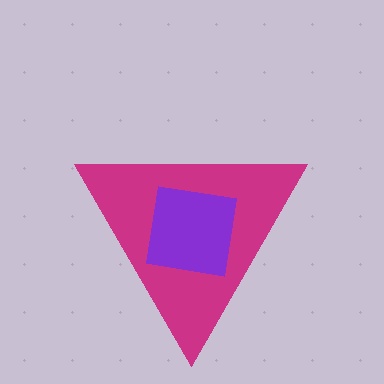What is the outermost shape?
The magenta triangle.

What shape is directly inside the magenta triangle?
The purple square.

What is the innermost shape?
The purple square.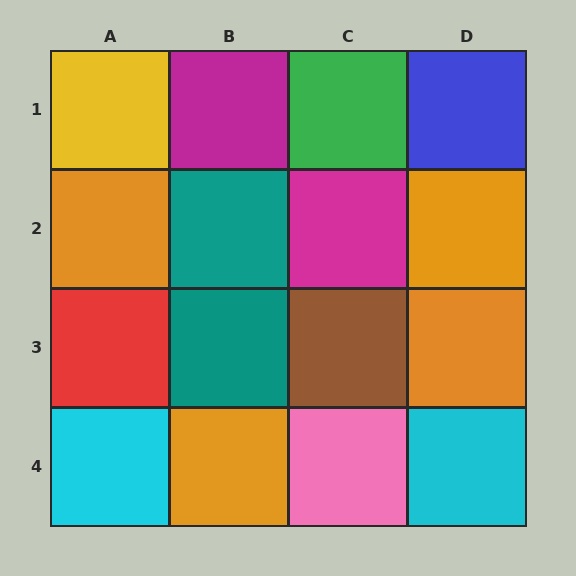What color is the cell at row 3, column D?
Orange.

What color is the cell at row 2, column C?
Magenta.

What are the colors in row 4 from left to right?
Cyan, orange, pink, cyan.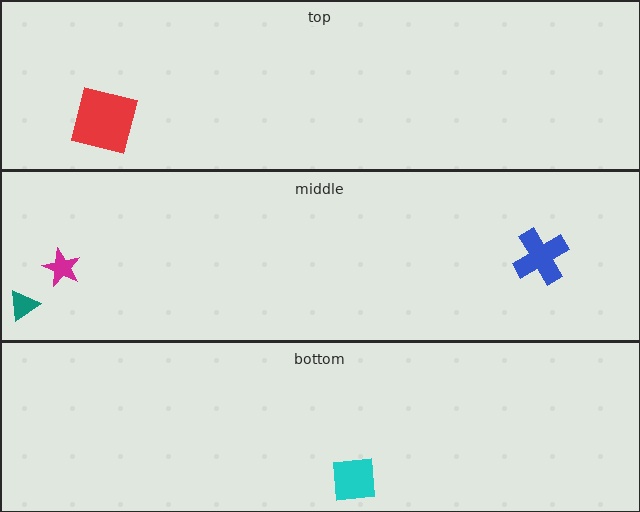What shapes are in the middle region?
The blue cross, the teal triangle, the magenta star.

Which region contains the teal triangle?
The middle region.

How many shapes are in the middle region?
3.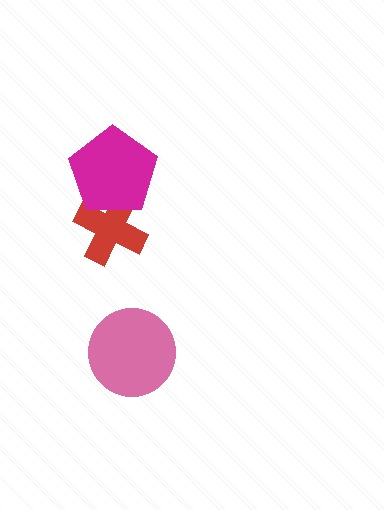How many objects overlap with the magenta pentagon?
1 object overlaps with the magenta pentagon.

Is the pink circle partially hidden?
No, no other shape covers it.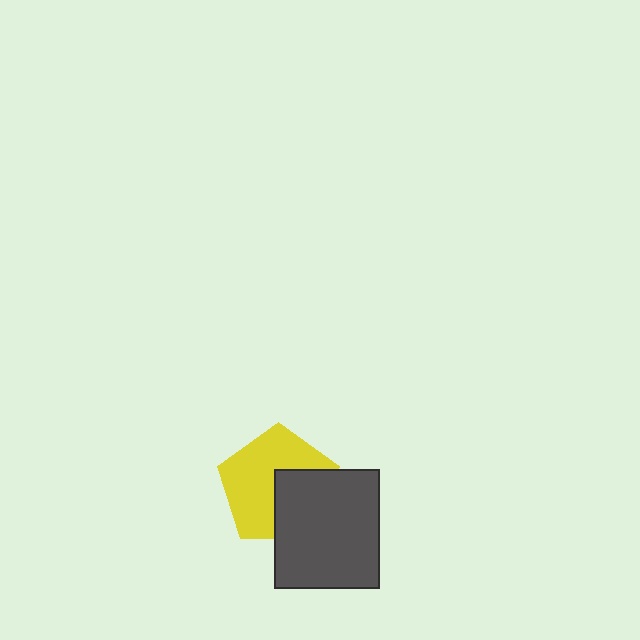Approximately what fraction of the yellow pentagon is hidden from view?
Roughly 38% of the yellow pentagon is hidden behind the dark gray rectangle.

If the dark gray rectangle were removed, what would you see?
You would see the complete yellow pentagon.